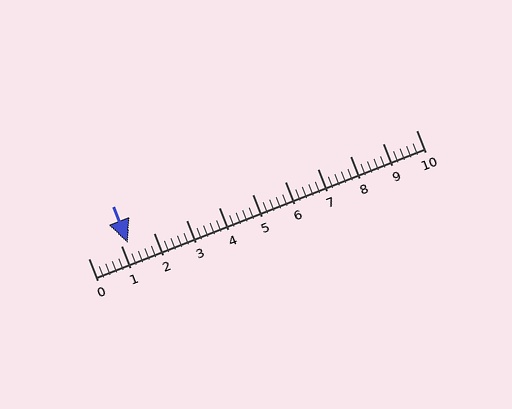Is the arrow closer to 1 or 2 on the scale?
The arrow is closer to 1.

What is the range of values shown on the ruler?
The ruler shows values from 0 to 10.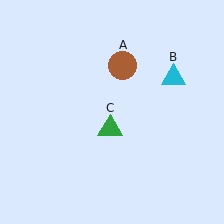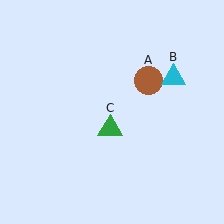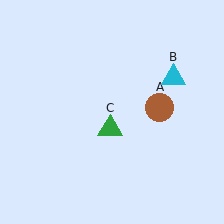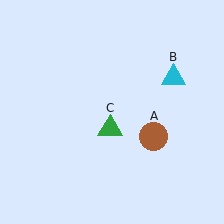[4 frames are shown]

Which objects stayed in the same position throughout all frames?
Cyan triangle (object B) and green triangle (object C) remained stationary.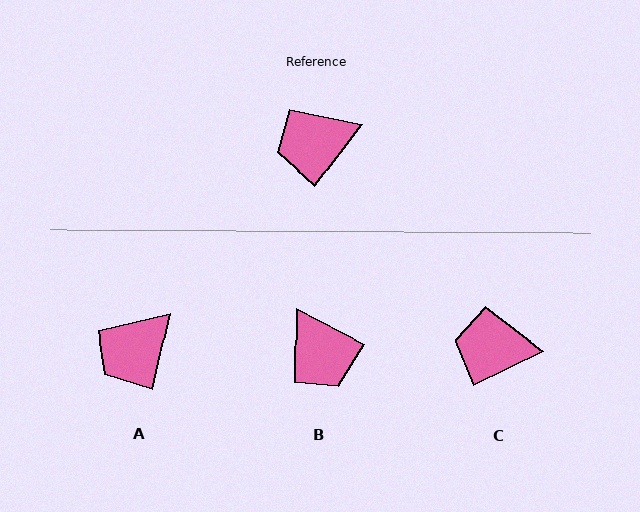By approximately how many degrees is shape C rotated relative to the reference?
Approximately 27 degrees clockwise.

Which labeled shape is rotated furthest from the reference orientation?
B, about 100 degrees away.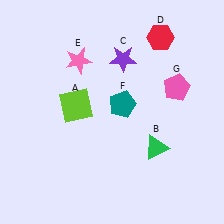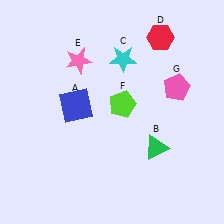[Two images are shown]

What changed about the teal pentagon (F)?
In Image 1, F is teal. In Image 2, it changed to lime.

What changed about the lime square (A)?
In Image 1, A is lime. In Image 2, it changed to blue.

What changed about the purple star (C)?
In Image 1, C is purple. In Image 2, it changed to cyan.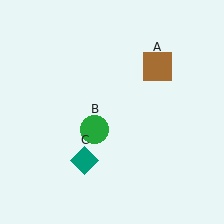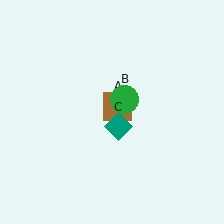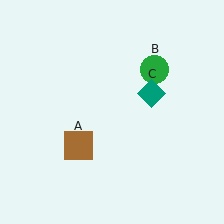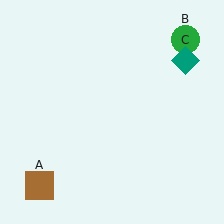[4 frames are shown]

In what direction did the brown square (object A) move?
The brown square (object A) moved down and to the left.